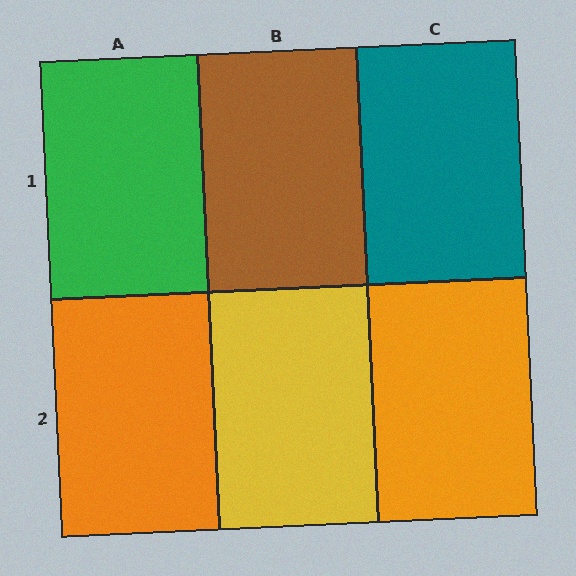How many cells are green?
1 cell is green.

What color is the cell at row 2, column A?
Orange.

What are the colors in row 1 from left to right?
Green, brown, teal.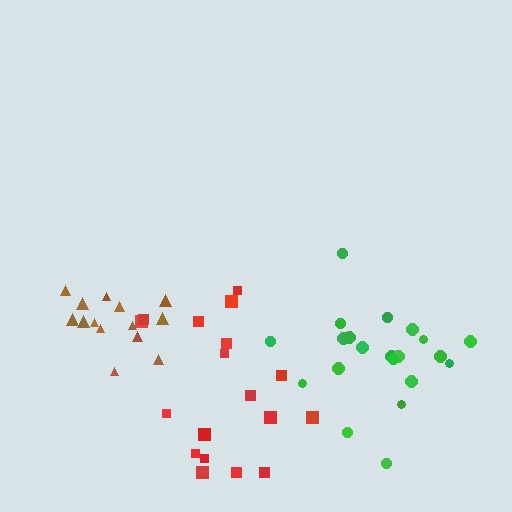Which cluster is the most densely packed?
Brown.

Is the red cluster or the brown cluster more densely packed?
Brown.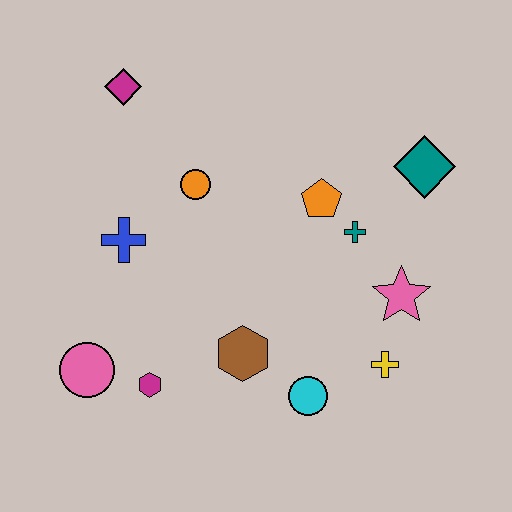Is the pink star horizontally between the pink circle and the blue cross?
No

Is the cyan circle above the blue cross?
No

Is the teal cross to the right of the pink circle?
Yes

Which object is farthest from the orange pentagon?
The pink circle is farthest from the orange pentagon.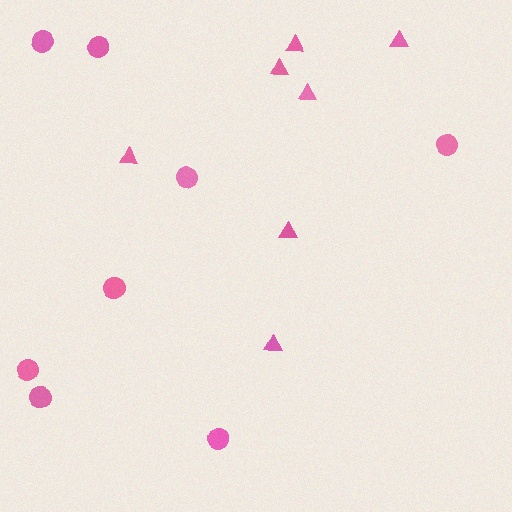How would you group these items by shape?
There are 2 groups: one group of triangles (7) and one group of circles (8).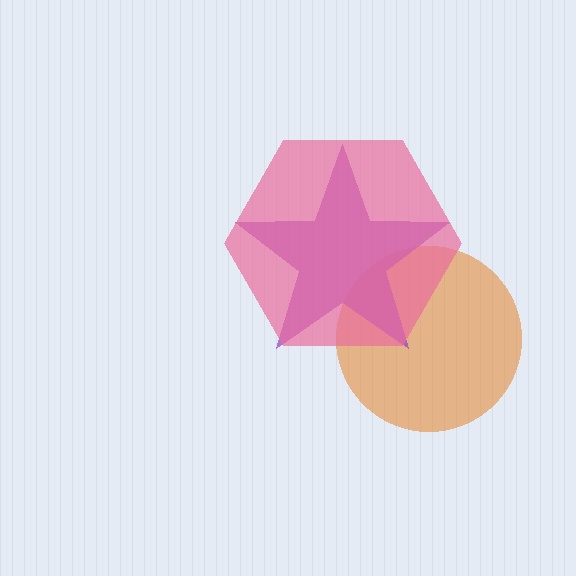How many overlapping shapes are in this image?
There are 3 overlapping shapes in the image.